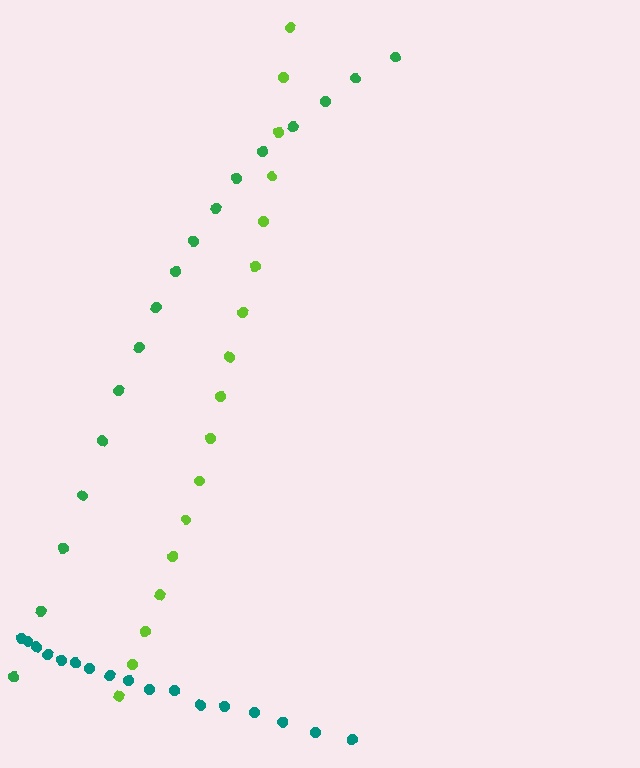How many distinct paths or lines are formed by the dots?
There are 3 distinct paths.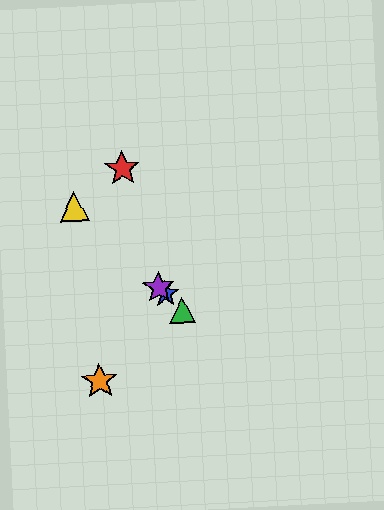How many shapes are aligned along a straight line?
4 shapes (the blue star, the green triangle, the yellow triangle, the purple star) are aligned along a straight line.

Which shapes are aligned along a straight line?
The blue star, the green triangle, the yellow triangle, the purple star are aligned along a straight line.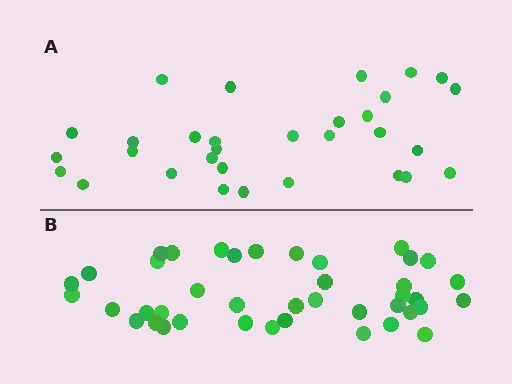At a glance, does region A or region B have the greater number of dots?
Region B (the bottom region) has more dots.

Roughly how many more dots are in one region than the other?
Region B has roughly 10 or so more dots than region A.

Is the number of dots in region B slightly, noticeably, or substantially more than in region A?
Region B has noticeably more, but not dramatically so. The ratio is roughly 1.3 to 1.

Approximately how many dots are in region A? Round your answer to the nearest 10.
About 30 dots. (The exact count is 31, which rounds to 30.)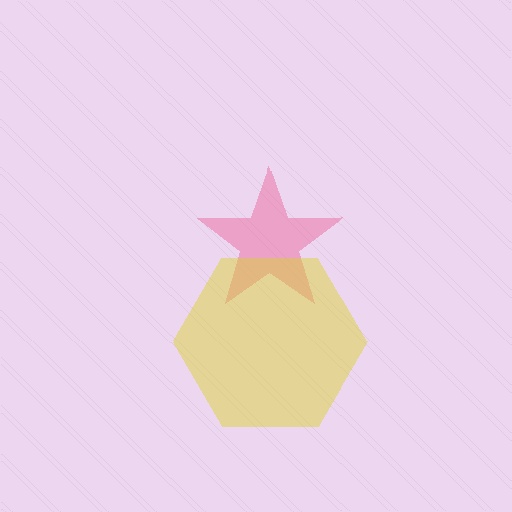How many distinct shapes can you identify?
There are 2 distinct shapes: a pink star, a yellow hexagon.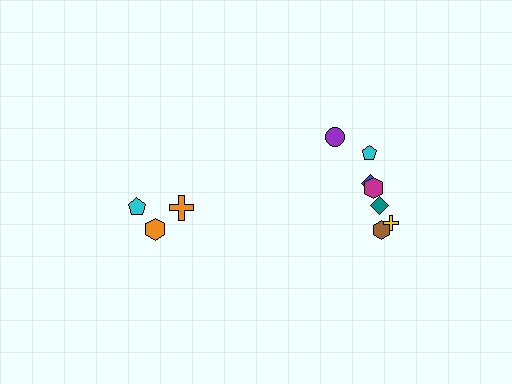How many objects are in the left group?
There are 3 objects.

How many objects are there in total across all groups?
There are 10 objects.